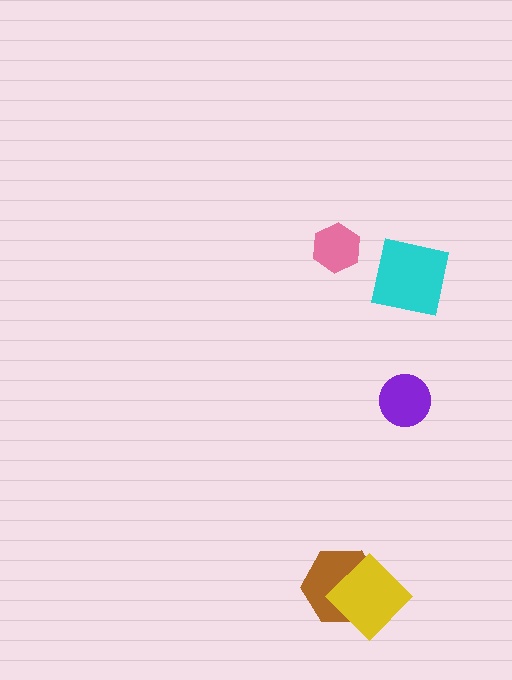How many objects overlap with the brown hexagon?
1 object overlaps with the brown hexagon.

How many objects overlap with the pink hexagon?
0 objects overlap with the pink hexagon.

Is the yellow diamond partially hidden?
No, no other shape covers it.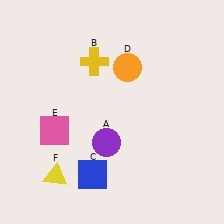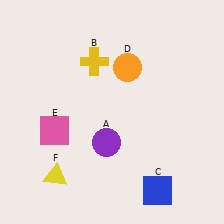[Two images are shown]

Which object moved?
The blue square (C) moved right.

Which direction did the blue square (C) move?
The blue square (C) moved right.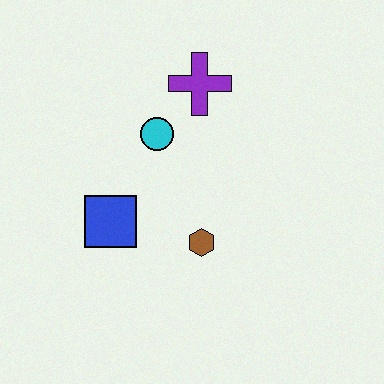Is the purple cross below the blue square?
No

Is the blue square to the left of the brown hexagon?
Yes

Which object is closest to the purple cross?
The cyan circle is closest to the purple cross.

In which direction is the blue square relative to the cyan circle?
The blue square is below the cyan circle.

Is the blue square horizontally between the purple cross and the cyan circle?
No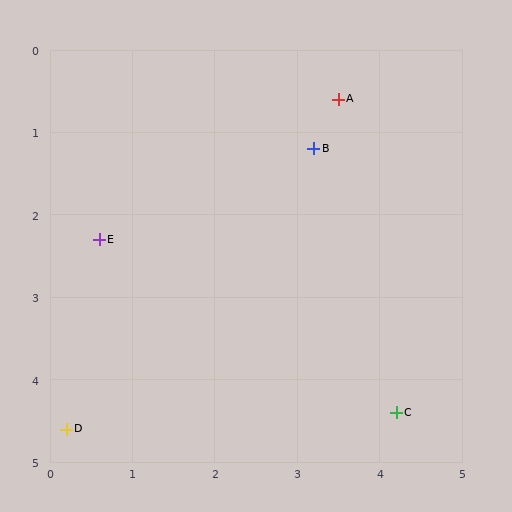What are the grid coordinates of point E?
Point E is at approximately (0.6, 2.3).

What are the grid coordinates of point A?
Point A is at approximately (3.5, 0.6).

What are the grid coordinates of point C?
Point C is at approximately (4.2, 4.4).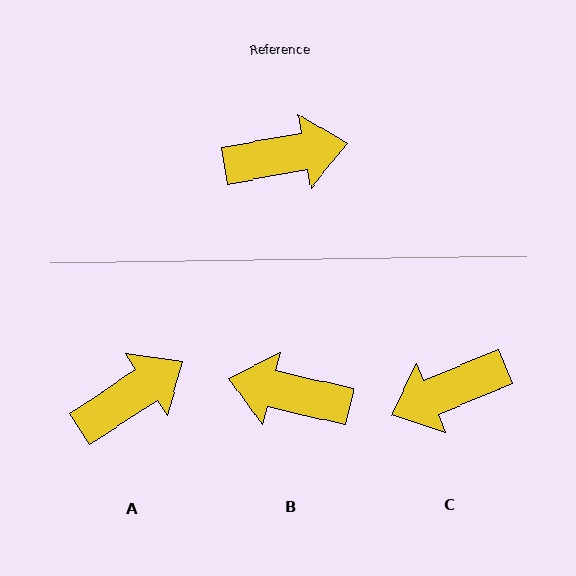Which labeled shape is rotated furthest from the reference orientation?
C, about 167 degrees away.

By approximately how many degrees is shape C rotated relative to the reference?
Approximately 167 degrees clockwise.